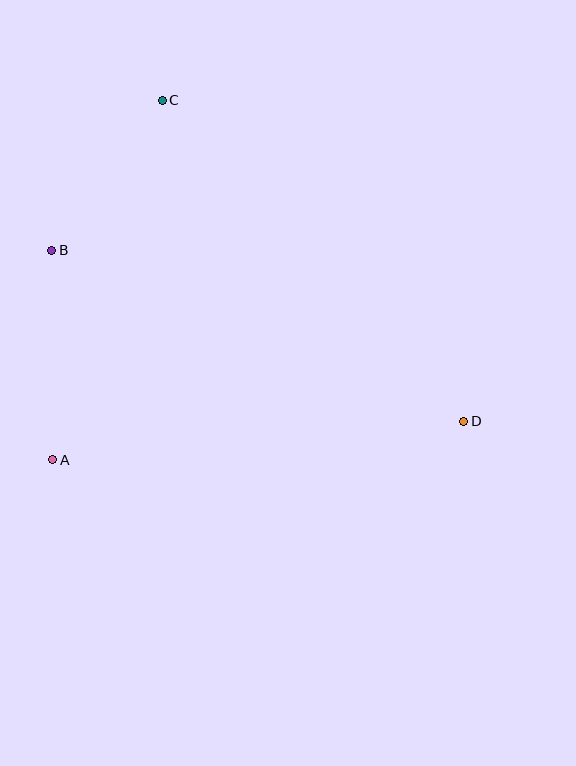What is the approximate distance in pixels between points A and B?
The distance between A and B is approximately 210 pixels.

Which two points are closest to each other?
Points B and C are closest to each other.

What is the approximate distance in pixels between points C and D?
The distance between C and D is approximately 440 pixels.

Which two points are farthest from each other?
Points B and D are farthest from each other.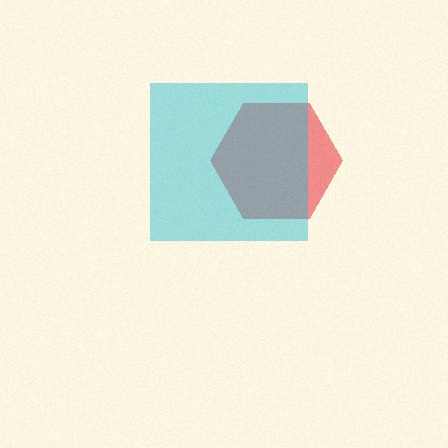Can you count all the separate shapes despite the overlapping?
Yes, there are 2 separate shapes.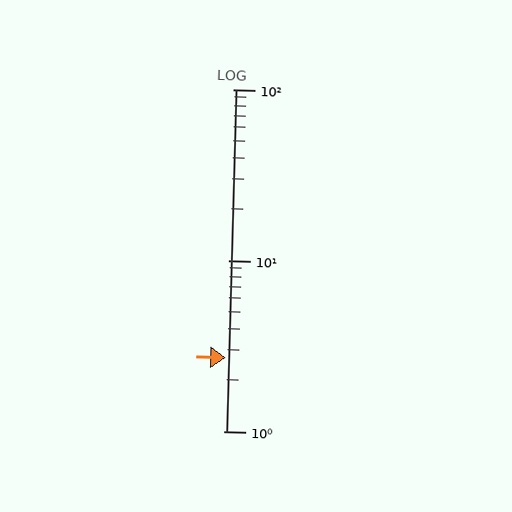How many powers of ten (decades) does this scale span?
The scale spans 2 decades, from 1 to 100.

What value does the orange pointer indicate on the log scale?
The pointer indicates approximately 2.7.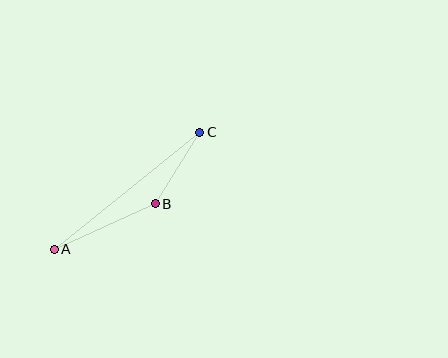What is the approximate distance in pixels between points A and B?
The distance between A and B is approximately 111 pixels.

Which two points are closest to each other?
Points B and C are closest to each other.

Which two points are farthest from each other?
Points A and C are farthest from each other.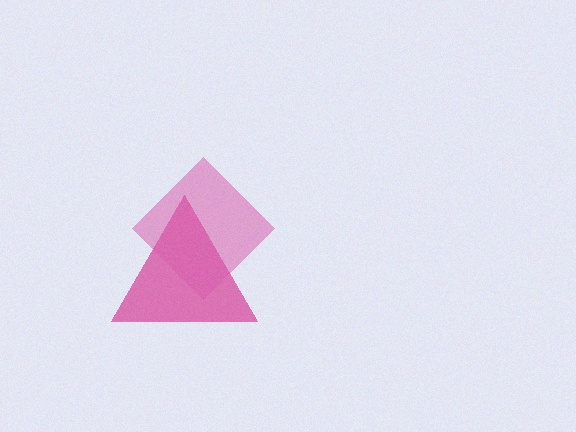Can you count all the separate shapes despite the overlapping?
Yes, there are 2 separate shapes.